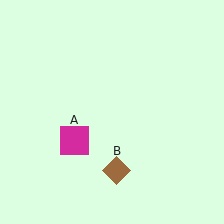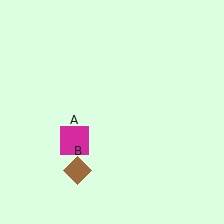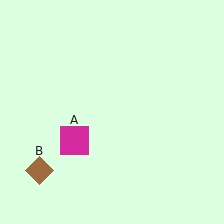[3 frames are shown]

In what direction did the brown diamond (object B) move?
The brown diamond (object B) moved left.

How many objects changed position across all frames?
1 object changed position: brown diamond (object B).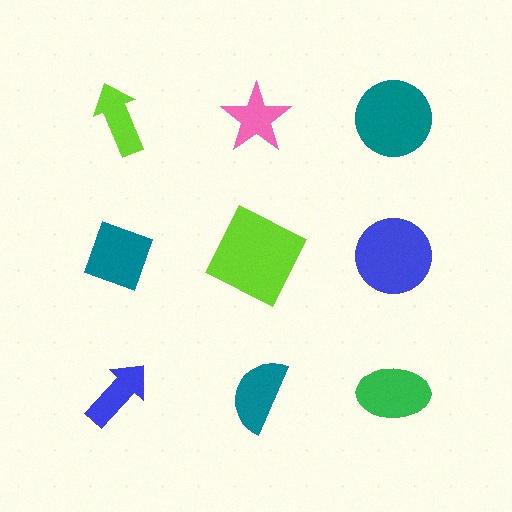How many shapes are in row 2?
3 shapes.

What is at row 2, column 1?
A teal diamond.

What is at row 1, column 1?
A lime arrow.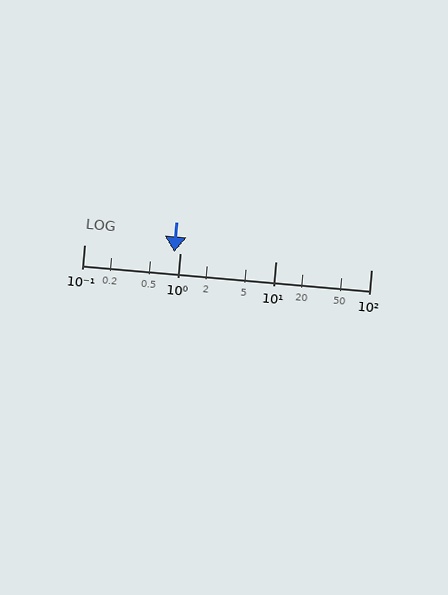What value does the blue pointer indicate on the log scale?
The pointer indicates approximately 0.87.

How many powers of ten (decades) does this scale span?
The scale spans 3 decades, from 0.1 to 100.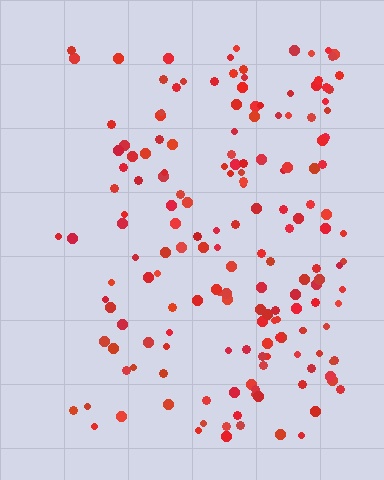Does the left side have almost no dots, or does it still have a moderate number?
Still a moderate number, just noticeably fewer than the right.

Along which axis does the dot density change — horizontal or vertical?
Horizontal.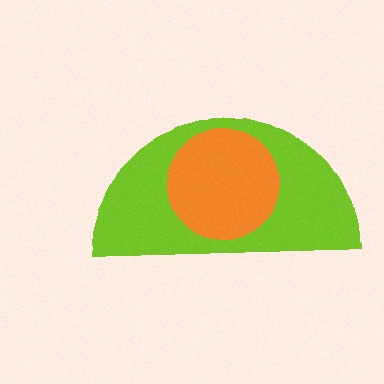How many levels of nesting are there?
2.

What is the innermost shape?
The orange circle.